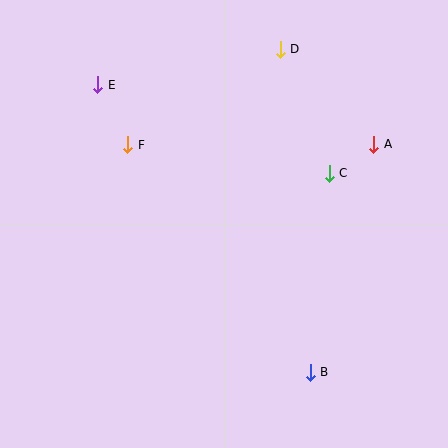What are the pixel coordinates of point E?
Point E is at (98, 85).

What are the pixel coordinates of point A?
Point A is at (374, 144).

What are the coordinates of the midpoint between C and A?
The midpoint between C and A is at (351, 159).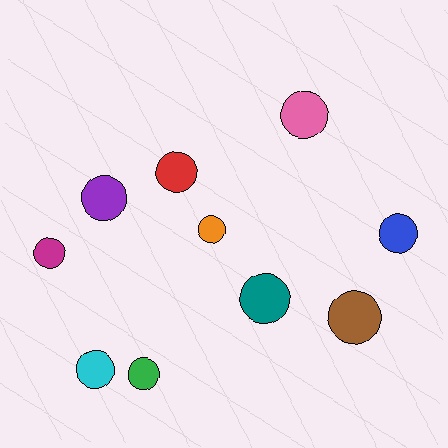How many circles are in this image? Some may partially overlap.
There are 10 circles.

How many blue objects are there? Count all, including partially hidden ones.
There is 1 blue object.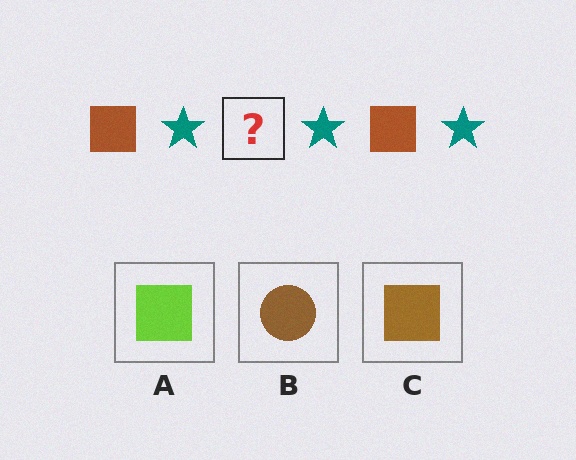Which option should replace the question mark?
Option C.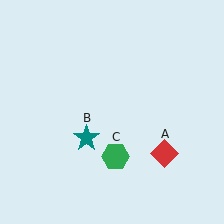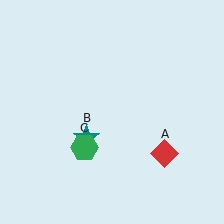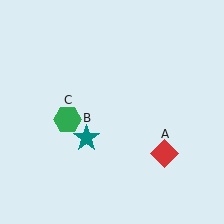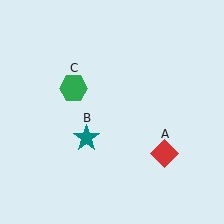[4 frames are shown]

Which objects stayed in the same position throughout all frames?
Red diamond (object A) and teal star (object B) remained stationary.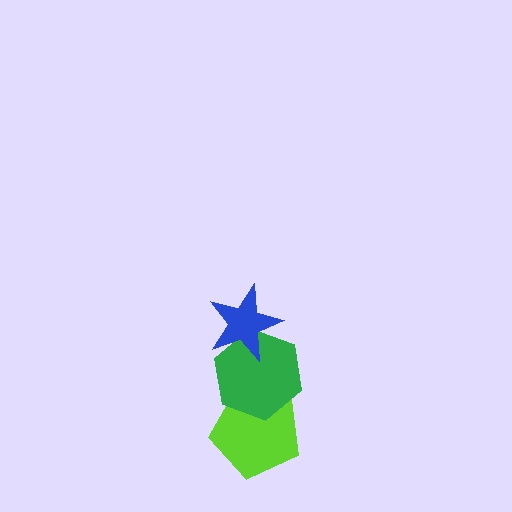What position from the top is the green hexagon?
The green hexagon is 2nd from the top.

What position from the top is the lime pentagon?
The lime pentagon is 3rd from the top.